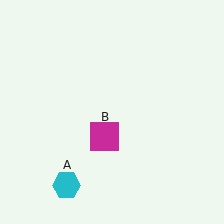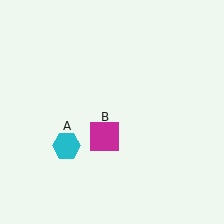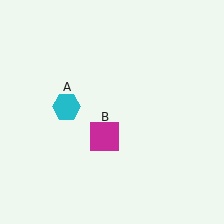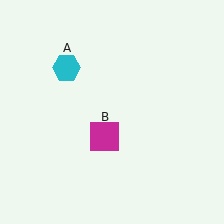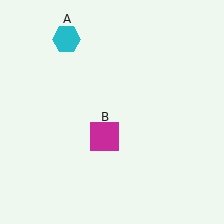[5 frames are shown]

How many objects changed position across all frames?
1 object changed position: cyan hexagon (object A).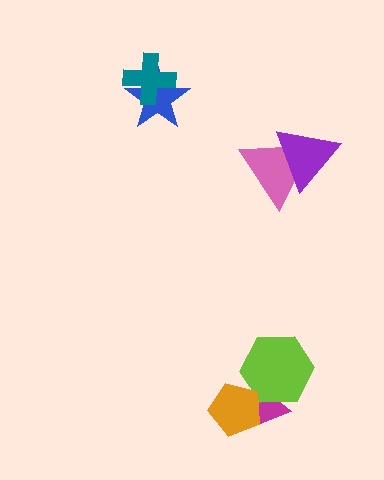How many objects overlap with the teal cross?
1 object overlaps with the teal cross.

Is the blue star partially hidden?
Yes, it is partially covered by another shape.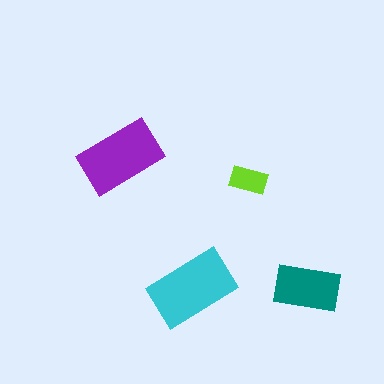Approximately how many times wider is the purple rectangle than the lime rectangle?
About 2 times wider.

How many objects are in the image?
There are 4 objects in the image.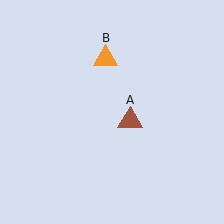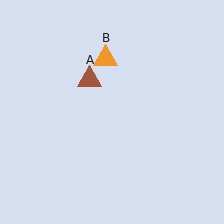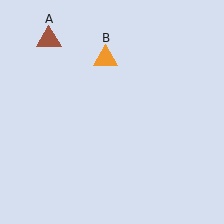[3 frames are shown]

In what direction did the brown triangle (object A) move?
The brown triangle (object A) moved up and to the left.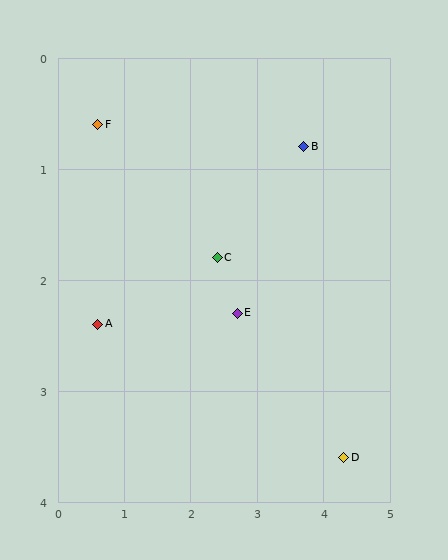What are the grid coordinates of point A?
Point A is at approximately (0.6, 2.4).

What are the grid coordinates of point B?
Point B is at approximately (3.7, 0.8).